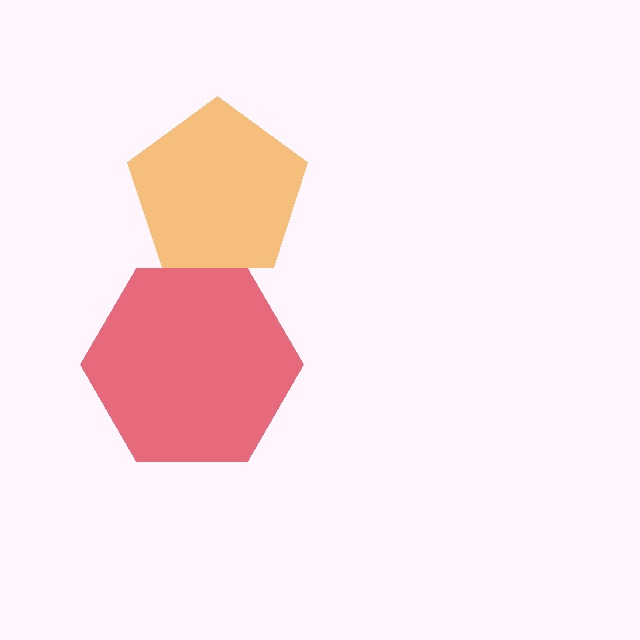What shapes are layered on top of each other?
The layered shapes are: an orange pentagon, a red hexagon.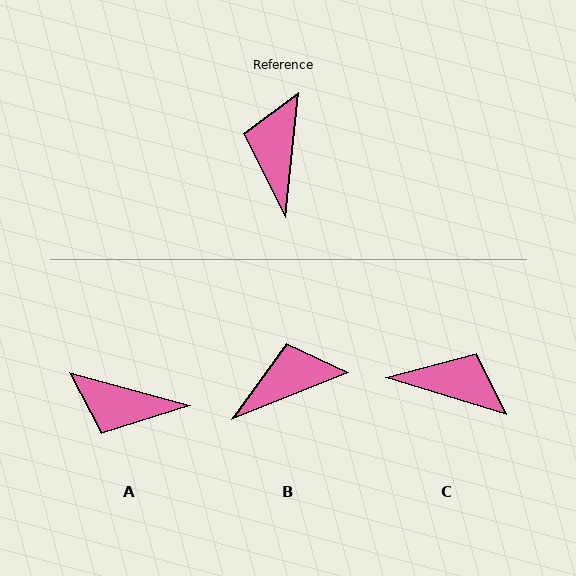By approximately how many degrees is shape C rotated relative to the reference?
Approximately 101 degrees clockwise.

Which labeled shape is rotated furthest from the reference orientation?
C, about 101 degrees away.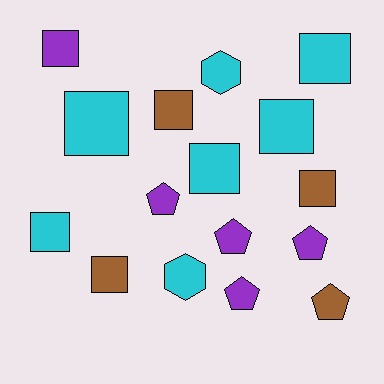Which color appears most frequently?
Cyan, with 7 objects.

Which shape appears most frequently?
Square, with 9 objects.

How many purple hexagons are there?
There are no purple hexagons.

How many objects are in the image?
There are 16 objects.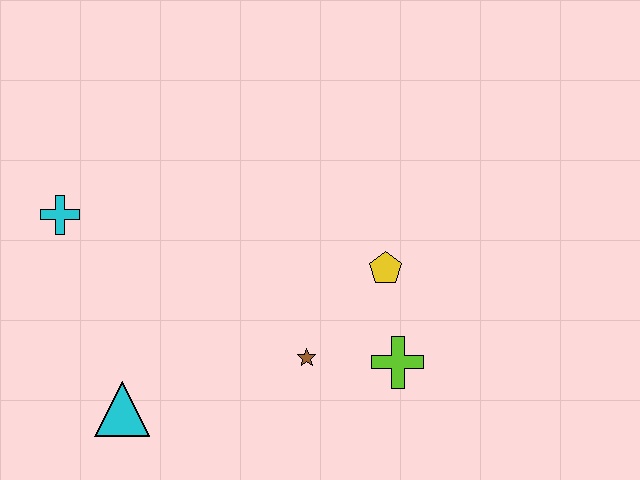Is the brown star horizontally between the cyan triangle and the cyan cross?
No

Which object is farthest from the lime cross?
The cyan cross is farthest from the lime cross.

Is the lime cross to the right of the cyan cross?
Yes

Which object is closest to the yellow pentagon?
The lime cross is closest to the yellow pentagon.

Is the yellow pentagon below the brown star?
No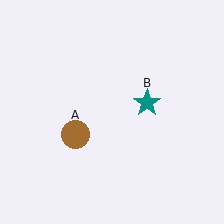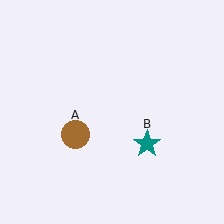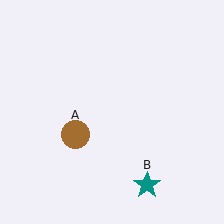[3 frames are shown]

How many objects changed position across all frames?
1 object changed position: teal star (object B).